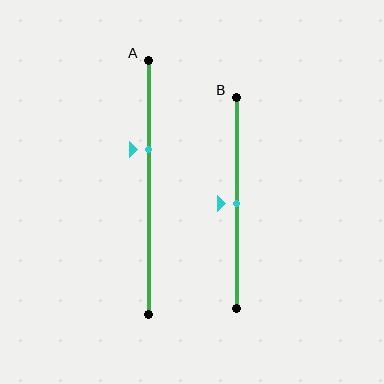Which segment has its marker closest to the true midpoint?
Segment B has its marker closest to the true midpoint.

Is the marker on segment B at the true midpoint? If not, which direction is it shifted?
Yes, the marker on segment B is at the true midpoint.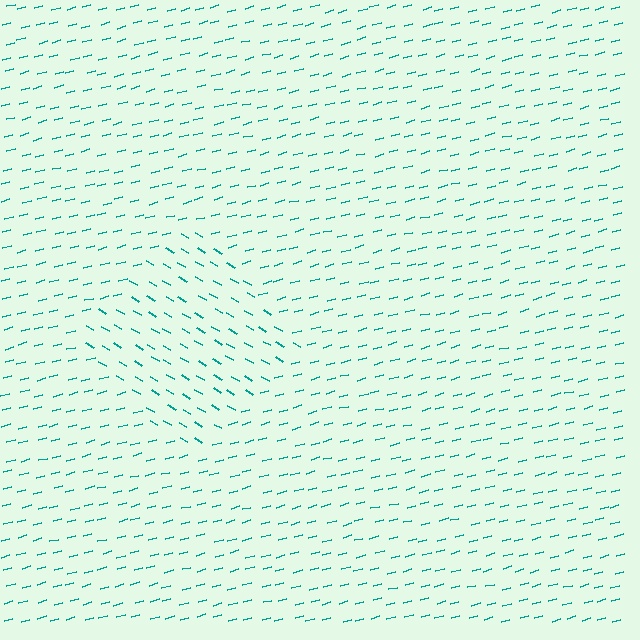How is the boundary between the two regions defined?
The boundary is defined purely by a change in line orientation (approximately 45 degrees difference). All lines are the same color and thickness.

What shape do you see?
I see a diamond.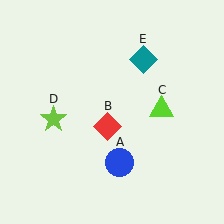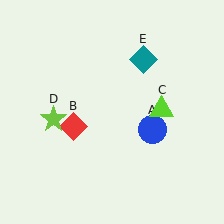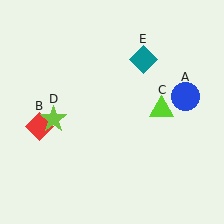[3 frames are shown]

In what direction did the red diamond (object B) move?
The red diamond (object B) moved left.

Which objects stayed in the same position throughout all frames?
Lime triangle (object C) and lime star (object D) and teal diamond (object E) remained stationary.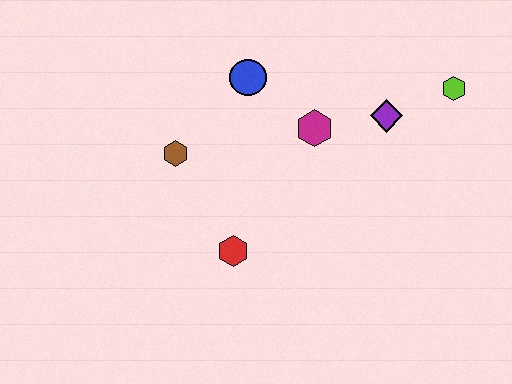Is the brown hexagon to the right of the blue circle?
No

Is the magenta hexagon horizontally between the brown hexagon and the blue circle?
No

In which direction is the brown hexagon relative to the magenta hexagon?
The brown hexagon is to the left of the magenta hexagon.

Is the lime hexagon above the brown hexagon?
Yes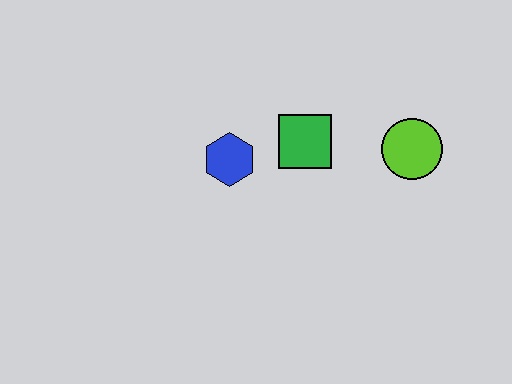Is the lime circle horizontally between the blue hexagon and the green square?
No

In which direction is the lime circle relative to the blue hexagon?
The lime circle is to the right of the blue hexagon.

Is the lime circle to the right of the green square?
Yes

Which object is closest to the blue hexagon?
The green square is closest to the blue hexagon.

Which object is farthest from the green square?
The lime circle is farthest from the green square.